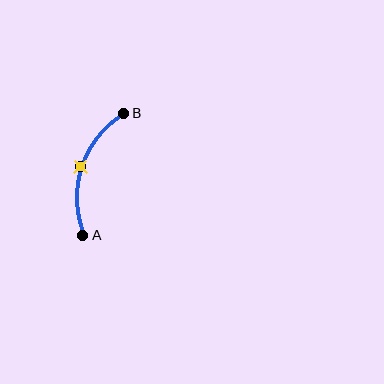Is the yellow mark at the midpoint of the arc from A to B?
Yes. The yellow mark lies on the arc at equal arc-length from both A and B — it is the arc midpoint.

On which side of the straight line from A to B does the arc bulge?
The arc bulges to the left of the straight line connecting A and B.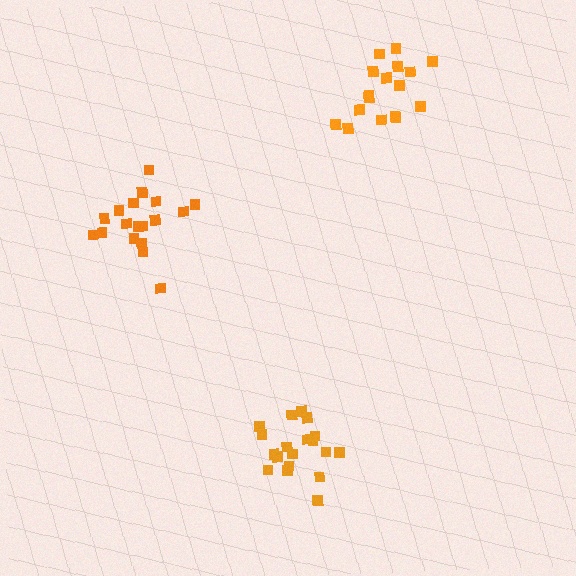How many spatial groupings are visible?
There are 3 spatial groupings.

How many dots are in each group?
Group 1: 18 dots, Group 2: 19 dots, Group 3: 17 dots (54 total).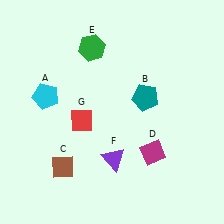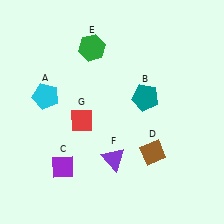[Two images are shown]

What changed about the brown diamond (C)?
In Image 1, C is brown. In Image 2, it changed to purple.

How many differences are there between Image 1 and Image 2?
There are 2 differences between the two images.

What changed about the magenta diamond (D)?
In Image 1, D is magenta. In Image 2, it changed to brown.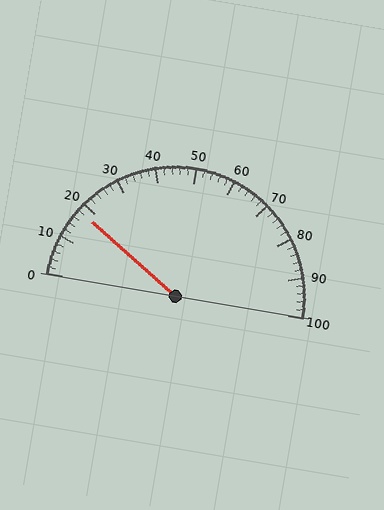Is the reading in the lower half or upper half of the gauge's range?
The reading is in the lower half of the range (0 to 100).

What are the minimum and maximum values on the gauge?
The gauge ranges from 0 to 100.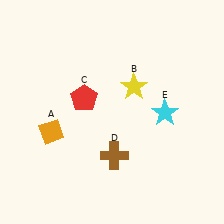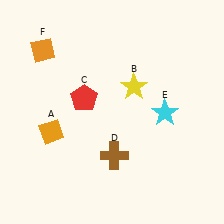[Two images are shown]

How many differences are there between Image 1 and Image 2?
There is 1 difference between the two images.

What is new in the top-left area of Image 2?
An orange diamond (F) was added in the top-left area of Image 2.